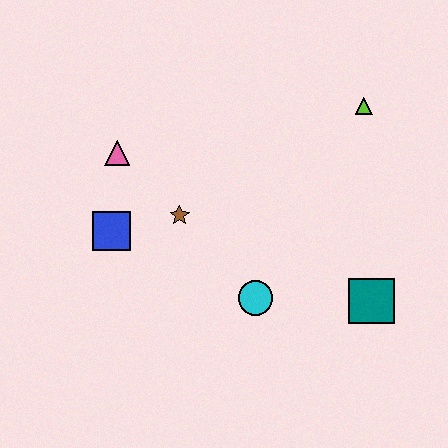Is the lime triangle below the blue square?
No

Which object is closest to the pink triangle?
The blue square is closest to the pink triangle.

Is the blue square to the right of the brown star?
No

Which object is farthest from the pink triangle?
The teal square is farthest from the pink triangle.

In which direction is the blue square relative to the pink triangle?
The blue square is below the pink triangle.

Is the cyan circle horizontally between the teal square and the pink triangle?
Yes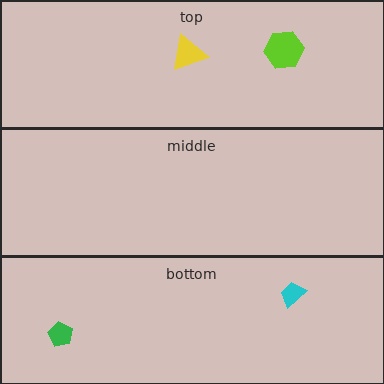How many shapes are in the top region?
2.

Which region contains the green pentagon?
The bottom region.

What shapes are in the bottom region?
The cyan trapezoid, the green pentagon.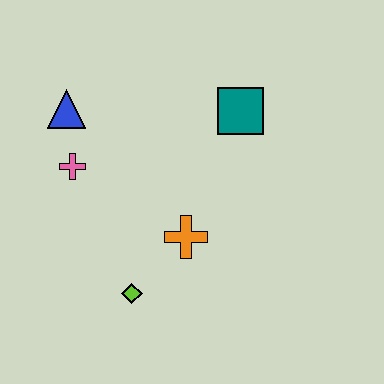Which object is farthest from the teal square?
The lime diamond is farthest from the teal square.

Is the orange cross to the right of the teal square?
No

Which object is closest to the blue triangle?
The pink cross is closest to the blue triangle.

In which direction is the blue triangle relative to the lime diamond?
The blue triangle is above the lime diamond.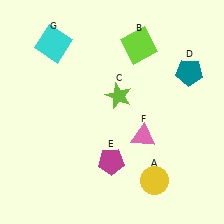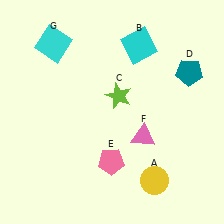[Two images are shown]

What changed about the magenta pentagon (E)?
In Image 1, E is magenta. In Image 2, it changed to pink.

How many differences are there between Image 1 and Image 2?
There are 2 differences between the two images.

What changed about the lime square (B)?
In Image 1, B is lime. In Image 2, it changed to cyan.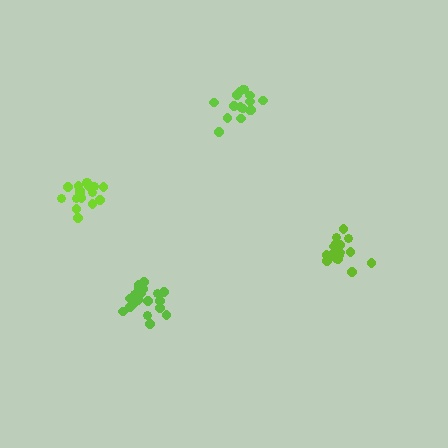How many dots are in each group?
Group 1: 18 dots, Group 2: 20 dots, Group 3: 16 dots, Group 4: 18 dots (72 total).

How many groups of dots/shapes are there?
There are 4 groups.